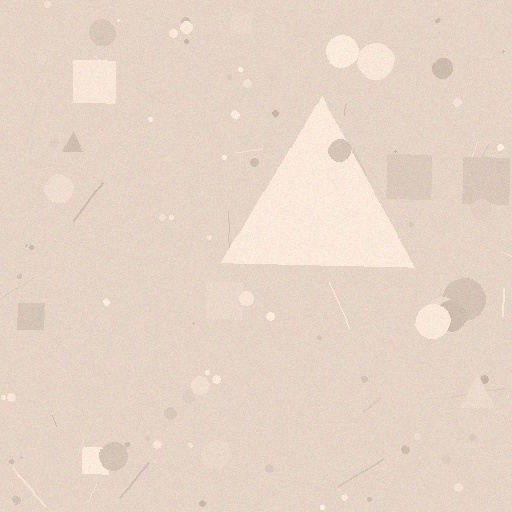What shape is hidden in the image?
A triangle is hidden in the image.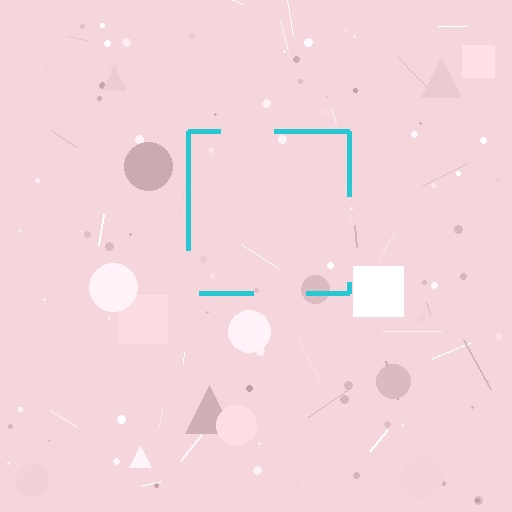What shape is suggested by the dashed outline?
The dashed outline suggests a square.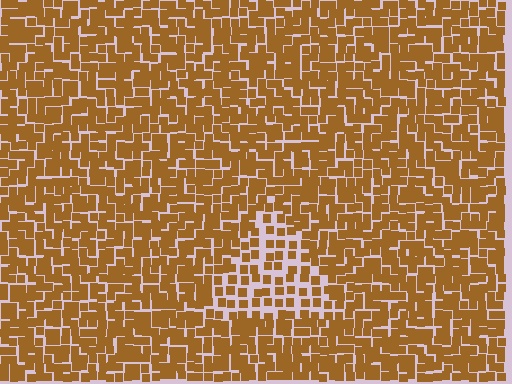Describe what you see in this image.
The image contains small brown elements arranged at two different densities. A triangle-shaped region is visible where the elements are less densely packed than the surrounding area.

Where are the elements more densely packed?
The elements are more densely packed outside the triangle boundary.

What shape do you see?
I see a triangle.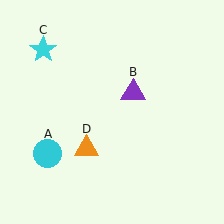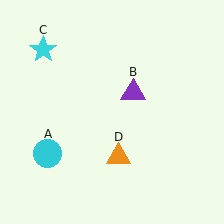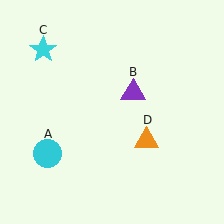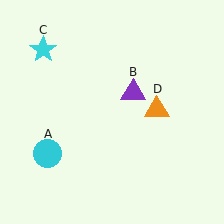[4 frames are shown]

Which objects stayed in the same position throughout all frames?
Cyan circle (object A) and purple triangle (object B) and cyan star (object C) remained stationary.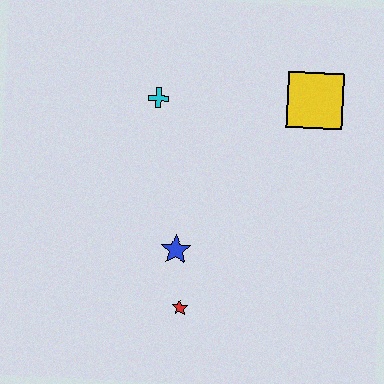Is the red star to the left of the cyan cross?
No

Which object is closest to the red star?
The blue star is closest to the red star.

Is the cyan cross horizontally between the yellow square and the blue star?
No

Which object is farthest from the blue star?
The yellow square is farthest from the blue star.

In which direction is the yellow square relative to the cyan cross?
The yellow square is to the right of the cyan cross.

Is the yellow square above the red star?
Yes